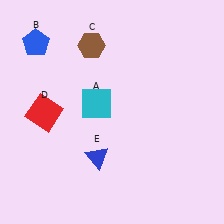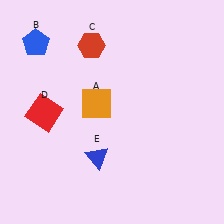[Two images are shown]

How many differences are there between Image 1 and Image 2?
There are 2 differences between the two images.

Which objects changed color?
A changed from cyan to orange. C changed from brown to red.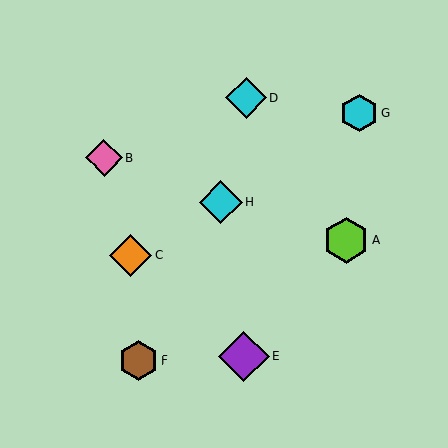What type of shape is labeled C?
Shape C is an orange diamond.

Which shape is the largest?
The purple diamond (labeled E) is the largest.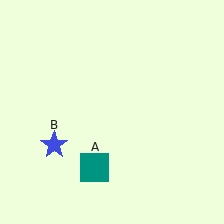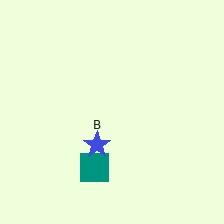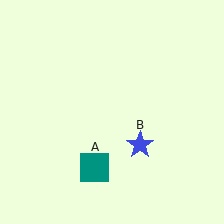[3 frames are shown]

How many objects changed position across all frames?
1 object changed position: blue star (object B).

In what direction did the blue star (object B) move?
The blue star (object B) moved right.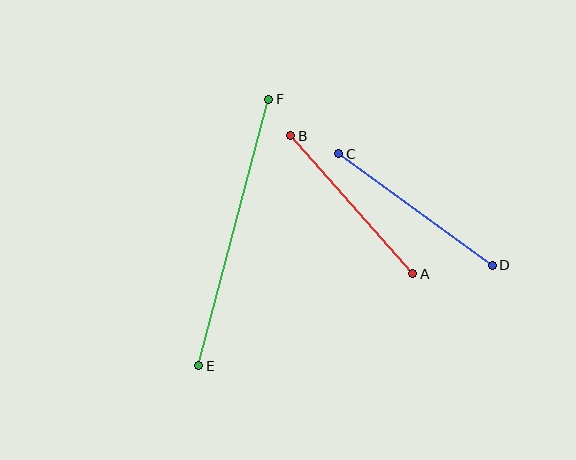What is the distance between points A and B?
The distance is approximately 184 pixels.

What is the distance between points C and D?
The distance is approximately 190 pixels.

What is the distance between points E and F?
The distance is approximately 276 pixels.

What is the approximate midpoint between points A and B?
The midpoint is at approximately (352, 205) pixels.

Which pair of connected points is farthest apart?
Points E and F are farthest apart.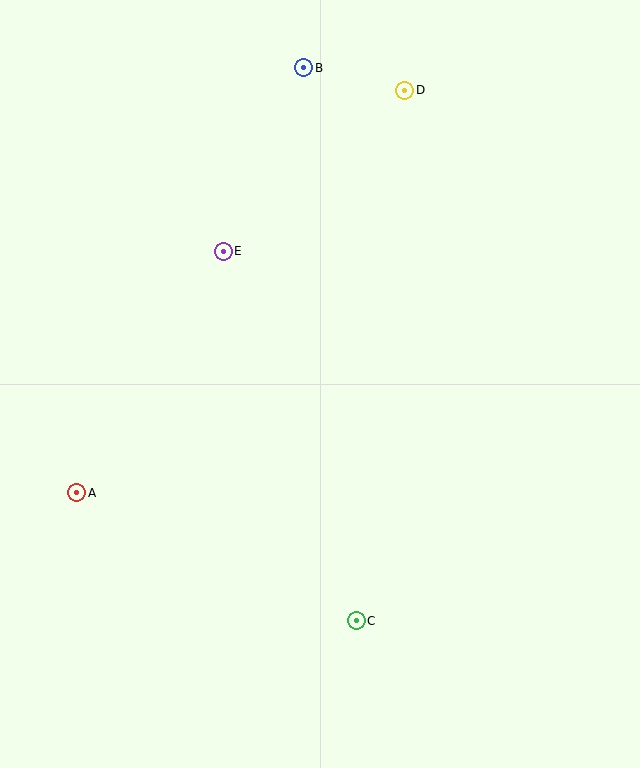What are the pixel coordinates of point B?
Point B is at (304, 68).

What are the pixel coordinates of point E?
Point E is at (223, 251).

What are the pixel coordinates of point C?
Point C is at (356, 621).